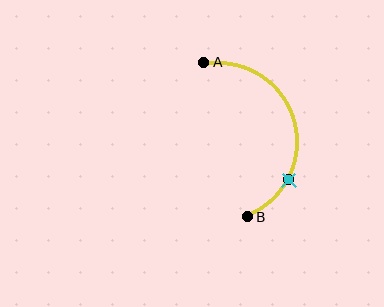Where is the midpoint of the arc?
The arc midpoint is the point on the curve farthest from the straight line joining A and B. It sits to the right of that line.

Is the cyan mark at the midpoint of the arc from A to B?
No. The cyan mark lies on the arc but is closer to endpoint B. The arc midpoint would be at the point on the curve equidistant along the arc from both A and B.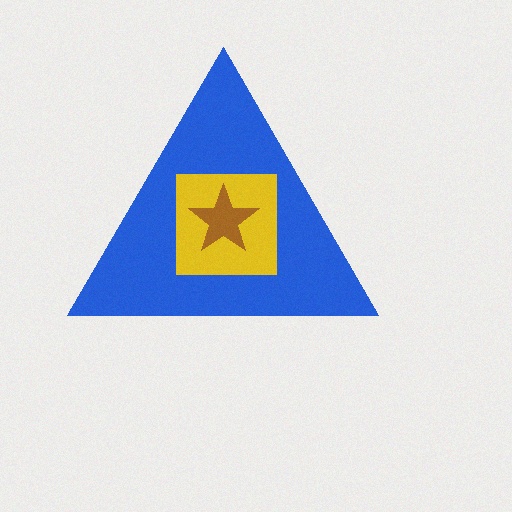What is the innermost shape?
The brown star.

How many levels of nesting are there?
3.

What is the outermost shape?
The blue triangle.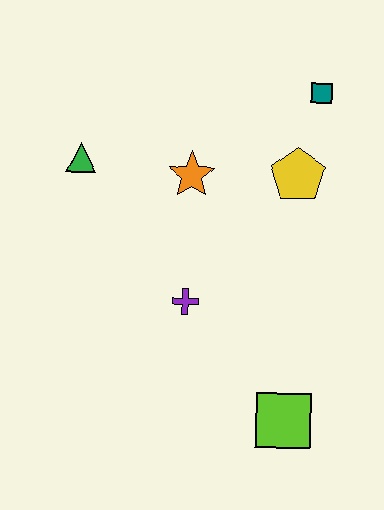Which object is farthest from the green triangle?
The lime square is farthest from the green triangle.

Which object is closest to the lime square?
The purple cross is closest to the lime square.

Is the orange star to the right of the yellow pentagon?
No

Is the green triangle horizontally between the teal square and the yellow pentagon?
No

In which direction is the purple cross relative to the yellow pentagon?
The purple cross is below the yellow pentagon.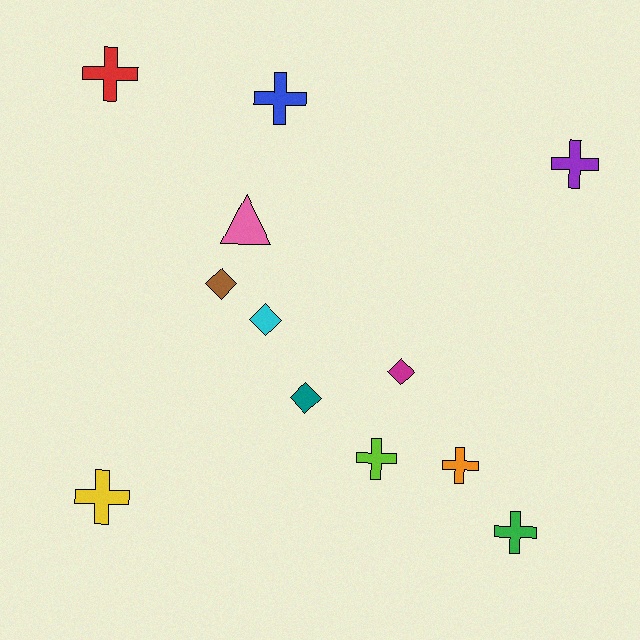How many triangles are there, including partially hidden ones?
There is 1 triangle.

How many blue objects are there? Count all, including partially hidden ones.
There is 1 blue object.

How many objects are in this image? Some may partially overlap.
There are 12 objects.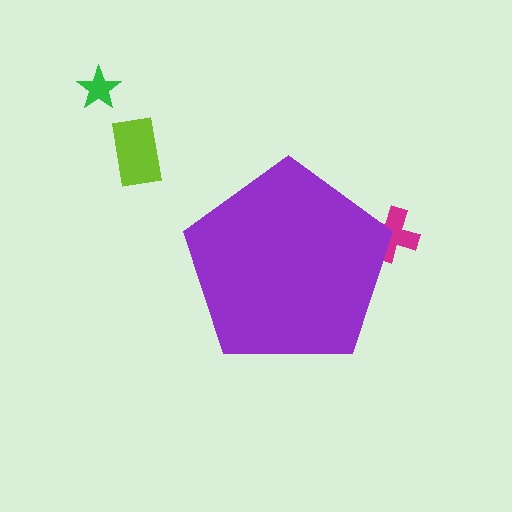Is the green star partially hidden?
No, the green star is fully visible.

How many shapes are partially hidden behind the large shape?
1 shape is partially hidden.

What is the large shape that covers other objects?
A purple pentagon.